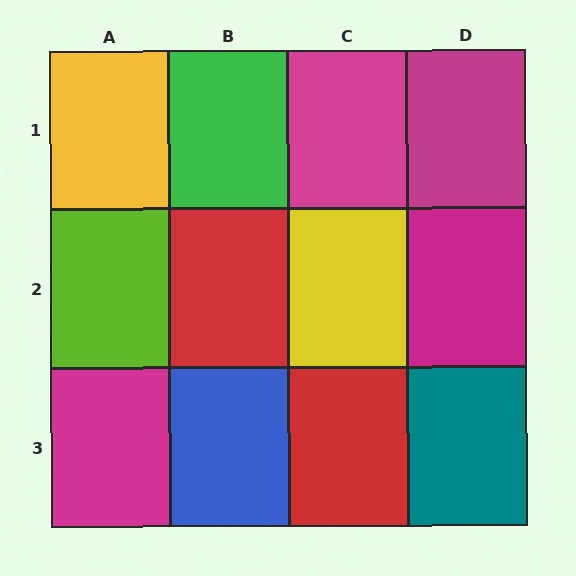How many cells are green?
1 cell is green.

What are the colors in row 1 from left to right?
Yellow, green, magenta, magenta.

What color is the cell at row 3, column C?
Red.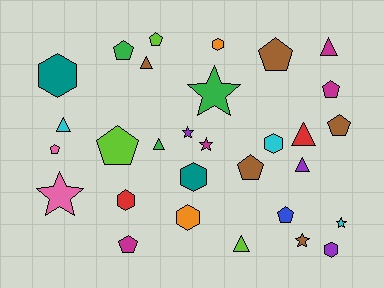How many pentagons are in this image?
There are 10 pentagons.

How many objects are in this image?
There are 30 objects.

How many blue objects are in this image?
There is 1 blue object.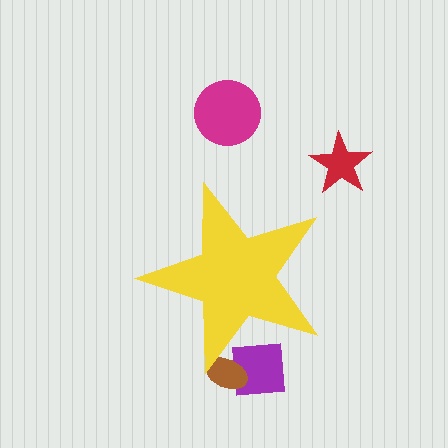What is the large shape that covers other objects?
A yellow star.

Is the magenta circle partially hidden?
No, the magenta circle is fully visible.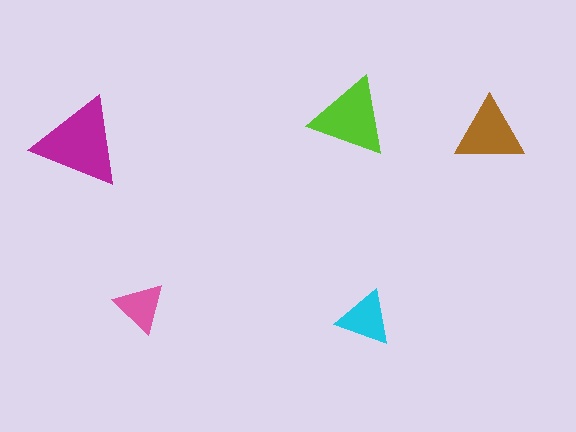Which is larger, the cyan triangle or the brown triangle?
The brown one.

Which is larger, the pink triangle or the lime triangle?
The lime one.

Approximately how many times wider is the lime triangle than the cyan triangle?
About 1.5 times wider.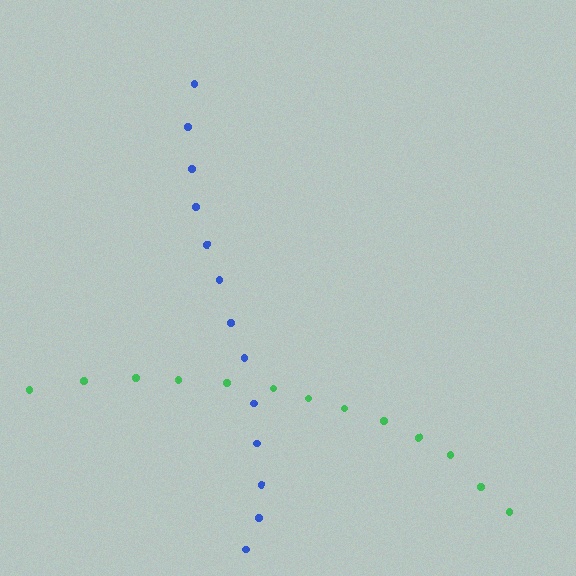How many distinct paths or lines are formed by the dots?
There are 2 distinct paths.